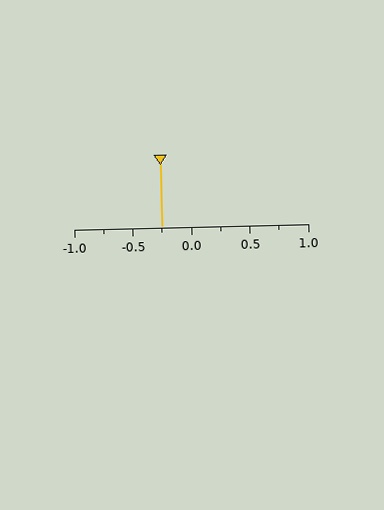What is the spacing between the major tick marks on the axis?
The major ticks are spaced 0.5 apart.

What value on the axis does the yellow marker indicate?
The marker indicates approximately -0.25.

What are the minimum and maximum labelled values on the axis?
The axis runs from -1.0 to 1.0.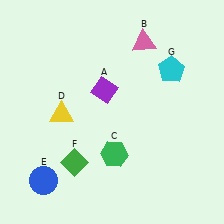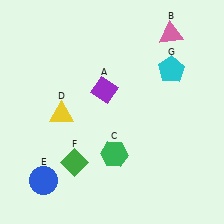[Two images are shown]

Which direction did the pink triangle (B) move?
The pink triangle (B) moved right.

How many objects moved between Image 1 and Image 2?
1 object moved between the two images.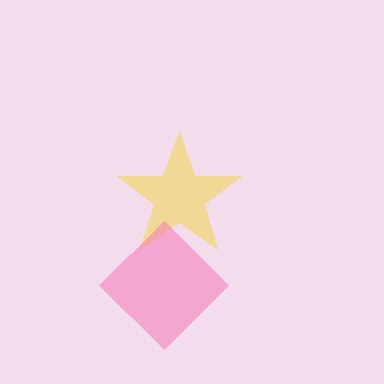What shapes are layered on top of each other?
The layered shapes are: a yellow star, a pink diamond.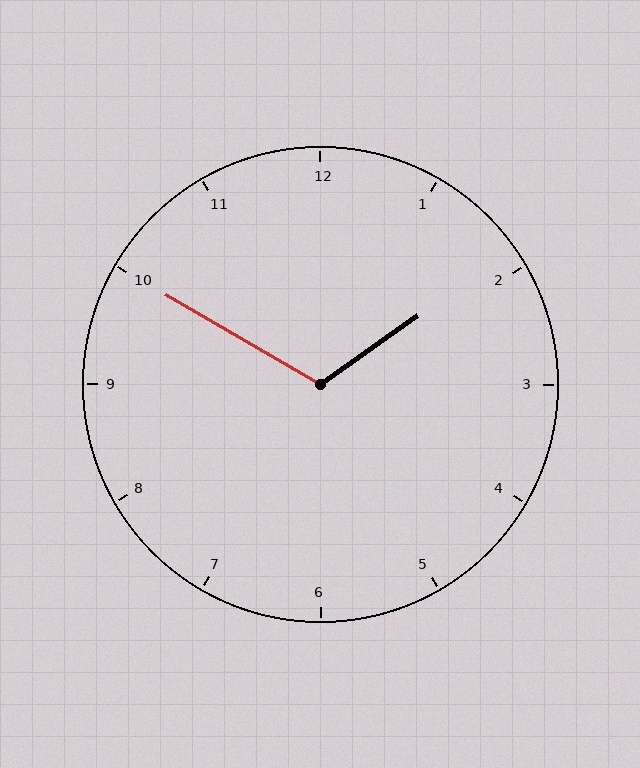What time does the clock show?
1:50.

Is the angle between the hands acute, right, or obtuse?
It is obtuse.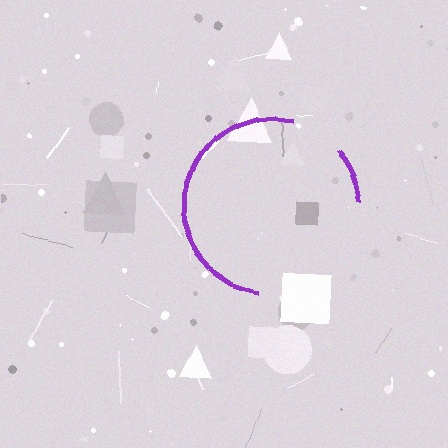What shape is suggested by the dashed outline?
The dashed outline suggests a circle.